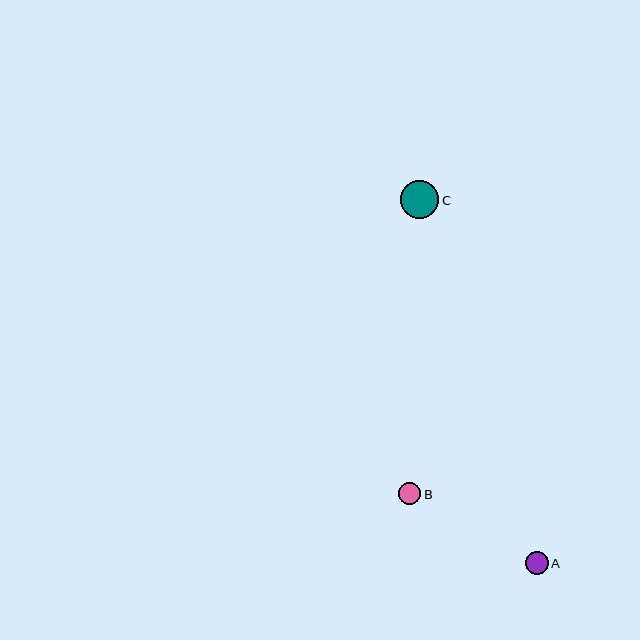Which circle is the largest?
Circle C is the largest with a size of approximately 38 pixels.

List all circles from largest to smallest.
From largest to smallest: C, A, B.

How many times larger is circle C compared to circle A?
Circle C is approximately 1.7 times the size of circle A.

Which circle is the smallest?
Circle B is the smallest with a size of approximately 22 pixels.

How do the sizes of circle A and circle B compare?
Circle A and circle B are approximately the same size.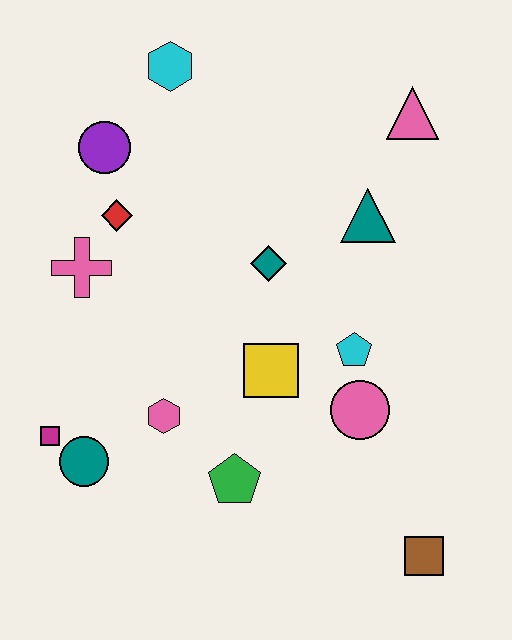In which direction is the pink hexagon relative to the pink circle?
The pink hexagon is to the left of the pink circle.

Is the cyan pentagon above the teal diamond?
No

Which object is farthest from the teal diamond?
The brown square is farthest from the teal diamond.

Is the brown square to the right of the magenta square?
Yes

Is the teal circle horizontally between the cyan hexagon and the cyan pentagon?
No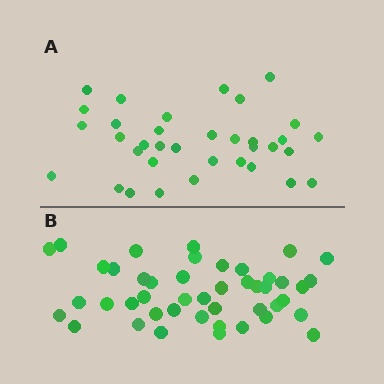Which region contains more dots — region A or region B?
Region B (the bottom region) has more dots.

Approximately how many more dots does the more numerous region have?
Region B has roughly 10 or so more dots than region A.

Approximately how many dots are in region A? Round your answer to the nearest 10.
About 40 dots. (The exact count is 35, which rounds to 40.)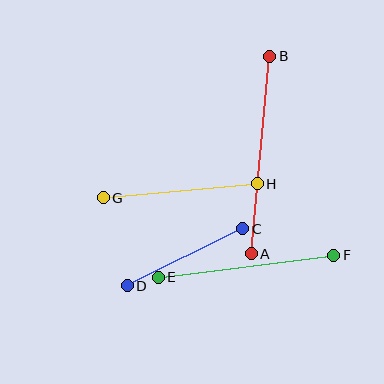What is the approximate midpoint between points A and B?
The midpoint is at approximately (260, 155) pixels.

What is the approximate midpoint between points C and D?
The midpoint is at approximately (185, 257) pixels.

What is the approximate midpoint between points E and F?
The midpoint is at approximately (246, 266) pixels.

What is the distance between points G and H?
The distance is approximately 154 pixels.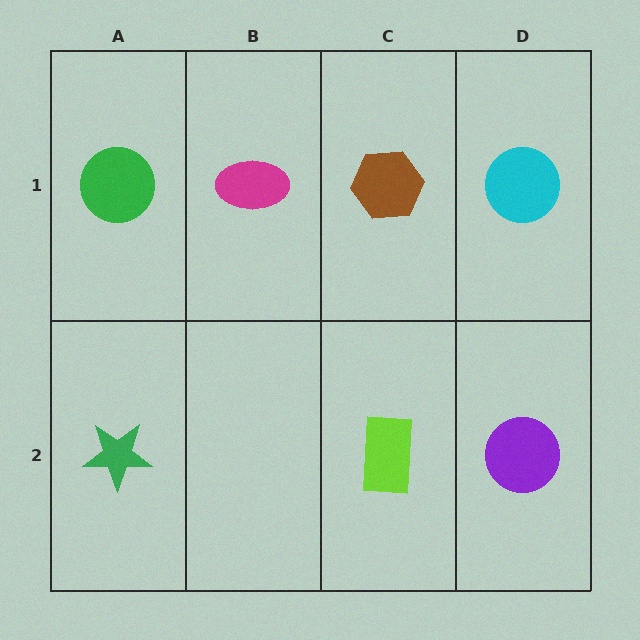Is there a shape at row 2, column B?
No, that cell is empty.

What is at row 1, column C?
A brown hexagon.